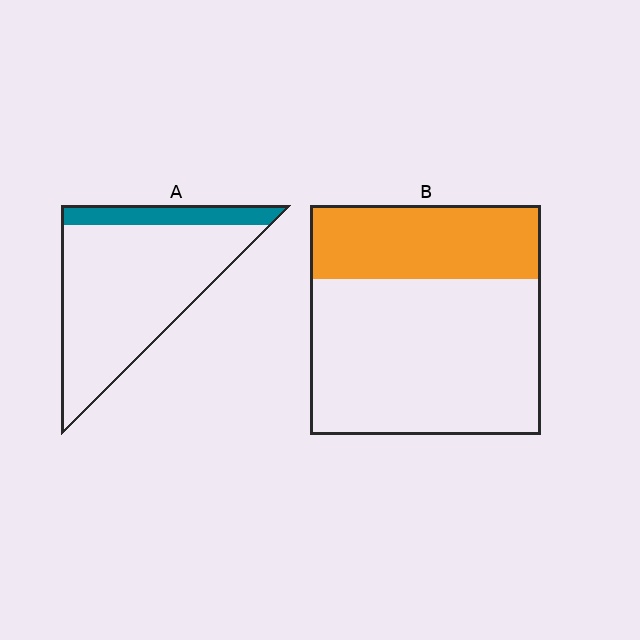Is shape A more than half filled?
No.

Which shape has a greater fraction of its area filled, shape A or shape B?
Shape B.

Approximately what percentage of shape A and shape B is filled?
A is approximately 15% and B is approximately 30%.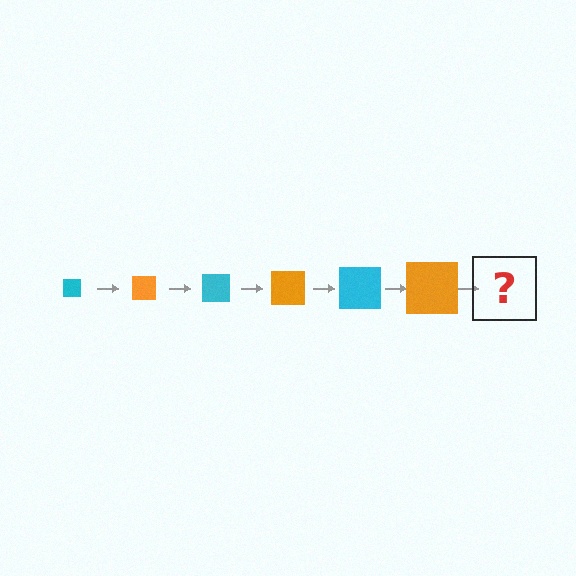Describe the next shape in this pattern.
It should be a cyan square, larger than the previous one.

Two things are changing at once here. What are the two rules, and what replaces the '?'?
The two rules are that the square grows larger each step and the color cycles through cyan and orange. The '?' should be a cyan square, larger than the previous one.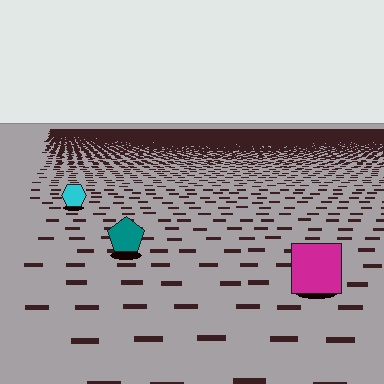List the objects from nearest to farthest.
From nearest to farthest: the magenta square, the teal pentagon, the cyan hexagon.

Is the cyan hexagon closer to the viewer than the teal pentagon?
No. The teal pentagon is closer — you can tell from the texture gradient: the ground texture is coarser near it.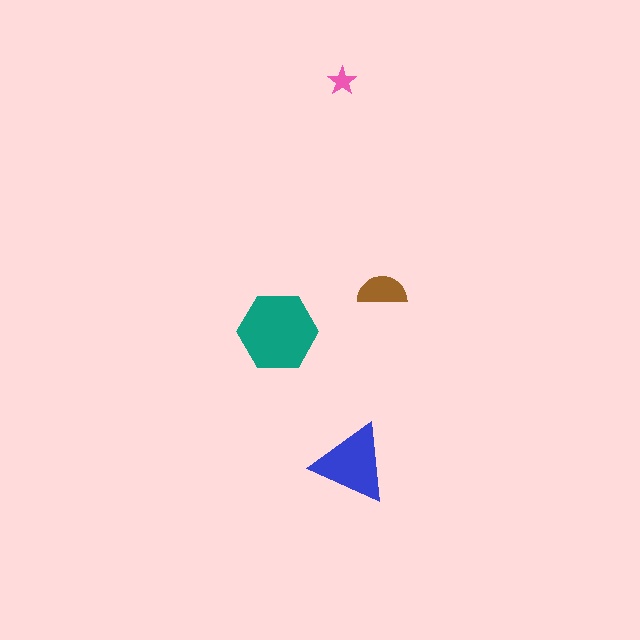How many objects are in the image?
There are 4 objects in the image.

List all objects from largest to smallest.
The teal hexagon, the blue triangle, the brown semicircle, the pink star.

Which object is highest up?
The pink star is topmost.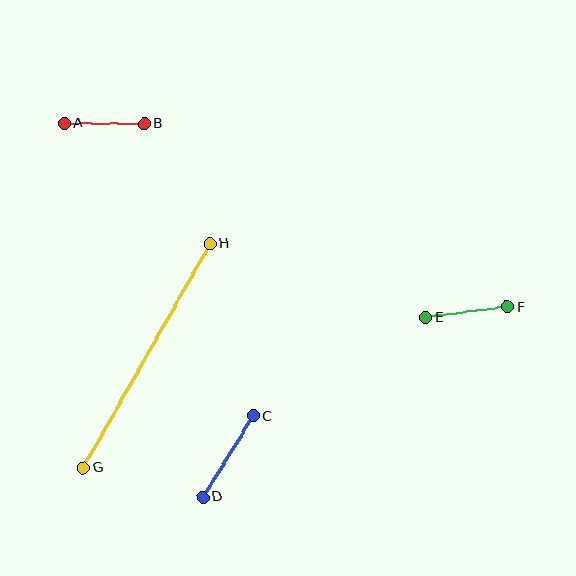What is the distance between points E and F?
The distance is approximately 82 pixels.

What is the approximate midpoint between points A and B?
The midpoint is at approximately (104, 123) pixels.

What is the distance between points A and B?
The distance is approximately 80 pixels.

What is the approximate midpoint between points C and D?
The midpoint is at approximately (228, 456) pixels.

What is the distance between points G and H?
The distance is approximately 257 pixels.